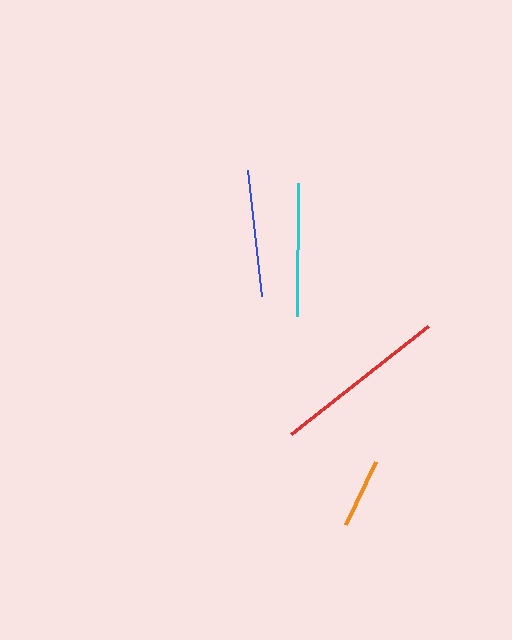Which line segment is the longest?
The red line is the longest at approximately 175 pixels.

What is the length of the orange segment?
The orange segment is approximately 69 pixels long.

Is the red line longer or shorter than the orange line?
The red line is longer than the orange line.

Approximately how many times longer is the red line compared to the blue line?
The red line is approximately 1.4 times the length of the blue line.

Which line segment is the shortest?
The orange line is the shortest at approximately 69 pixels.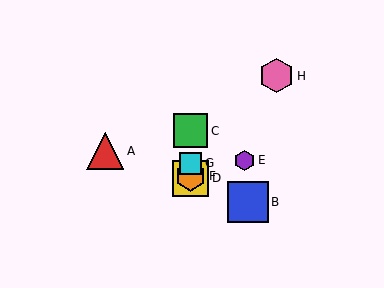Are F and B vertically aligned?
No, F is at x≈191 and B is at x≈248.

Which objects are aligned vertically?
Objects C, D, F, G are aligned vertically.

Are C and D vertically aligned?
Yes, both are at x≈191.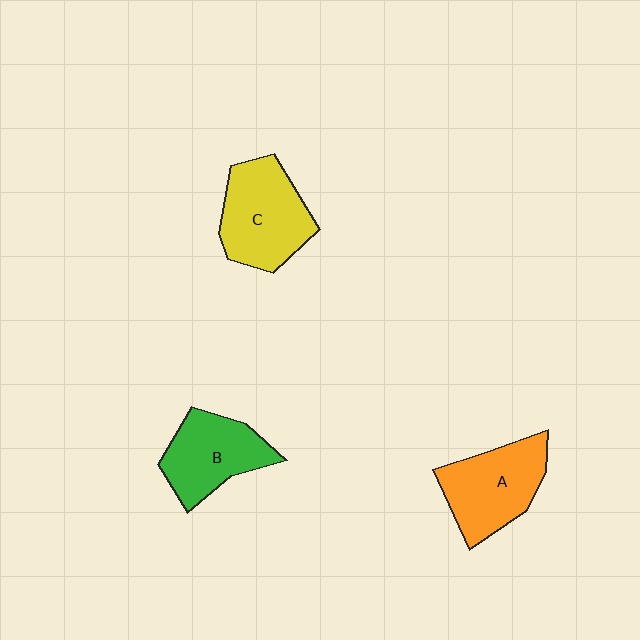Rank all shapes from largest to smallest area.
From largest to smallest: C (yellow), A (orange), B (green).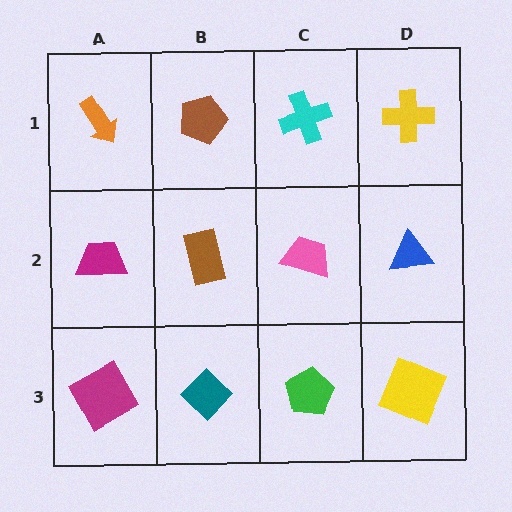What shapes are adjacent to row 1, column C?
A pink trapezoid (row 2, column C), a brown pentagon (row 1, column B), a yellow cross (row 1, column D).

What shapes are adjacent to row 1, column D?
A blue triangle (row 2, column D), a cyan cross (row 1, column C).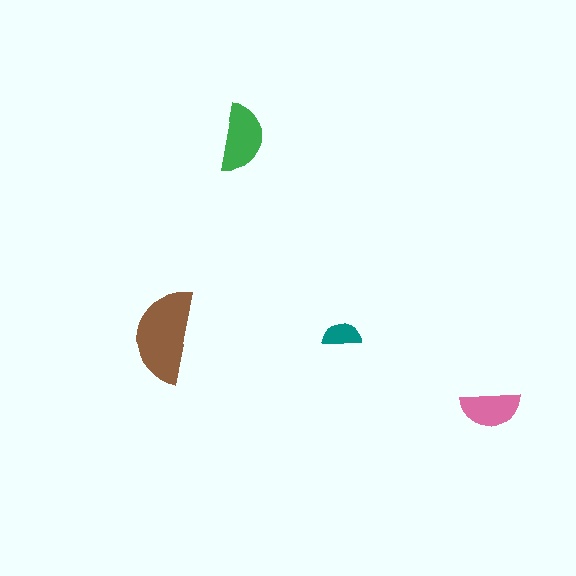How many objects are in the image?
There are 4 objects in the image.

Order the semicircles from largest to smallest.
the brown one, the green one, the pink one, the teal one.